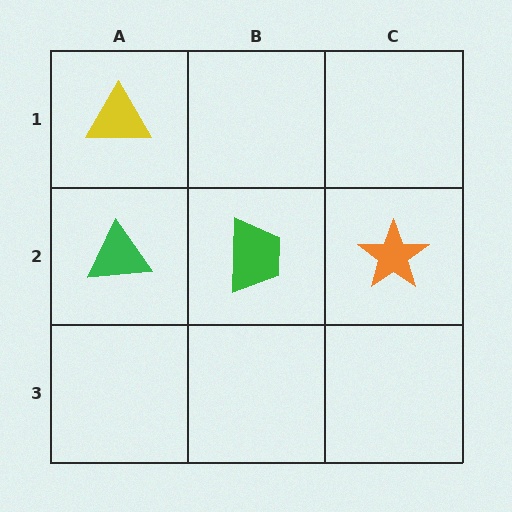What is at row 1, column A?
A yellow triangle.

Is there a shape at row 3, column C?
No, that cell is empty.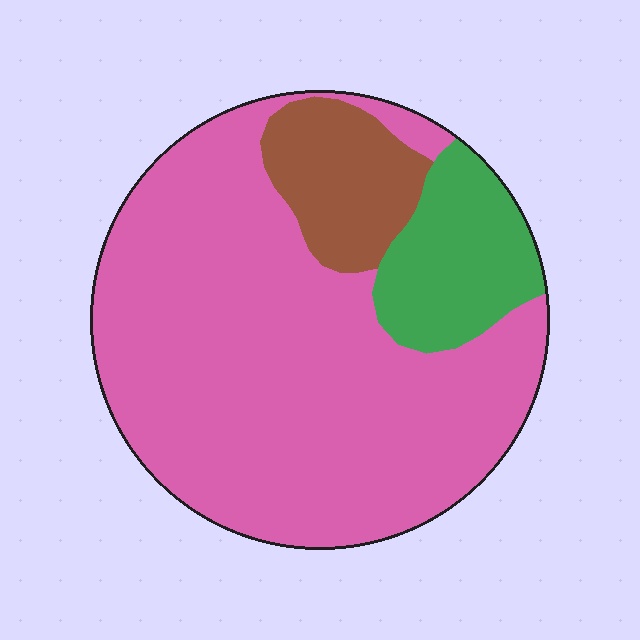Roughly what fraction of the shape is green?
Green covers 14% of the shape.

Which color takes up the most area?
Pink, at roughly 75%.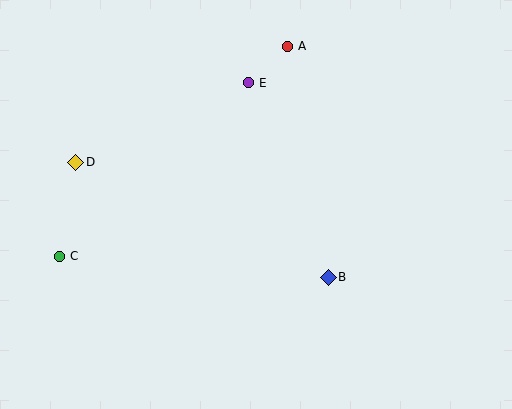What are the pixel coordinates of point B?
Point B is at (328, 277).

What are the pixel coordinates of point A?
Point A is at (288, 46).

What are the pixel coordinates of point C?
Point C is at (60, 256).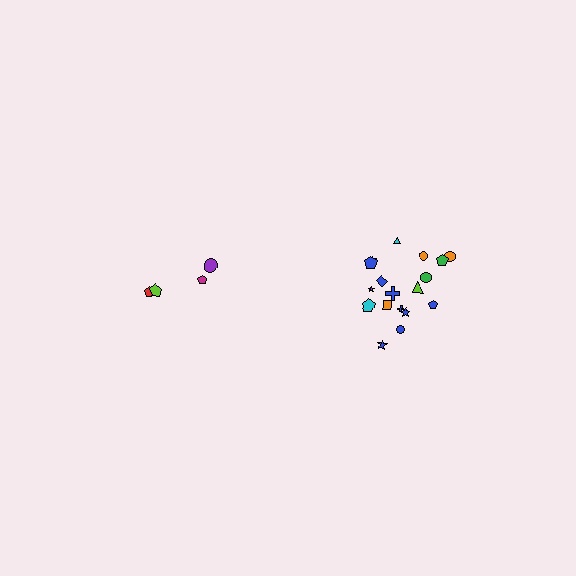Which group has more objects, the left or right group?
The right group.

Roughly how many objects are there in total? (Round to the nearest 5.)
Roughly 20 objects in total.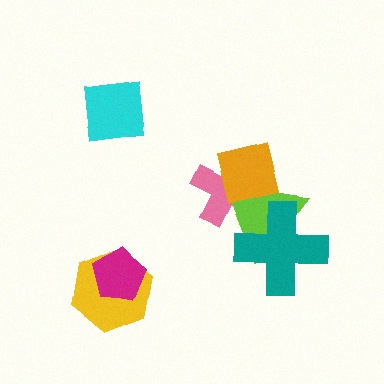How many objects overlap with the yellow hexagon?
1 object overlaps with the yellow hexagon.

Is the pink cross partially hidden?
Yes, it is partially covered by another shape.